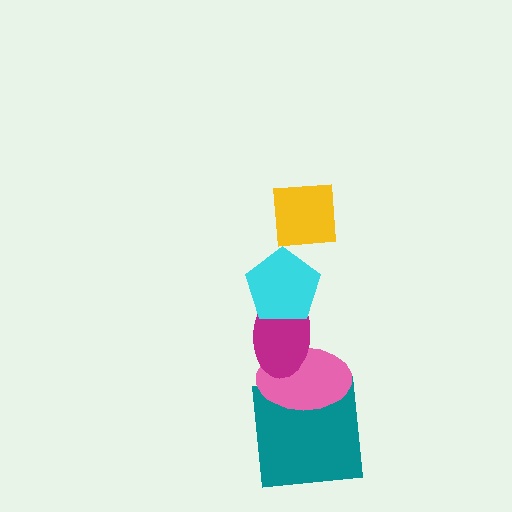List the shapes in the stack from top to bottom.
From top to bottom: the yellow square, the cyan pentagon, the magenta ellipse, the pink ellipse, the teal square.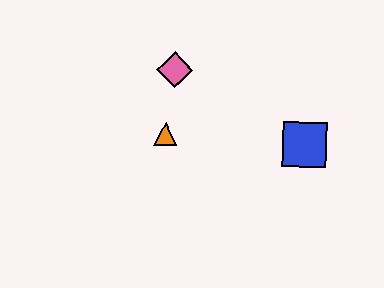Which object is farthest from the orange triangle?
The blue square is farthest from the orange triangle.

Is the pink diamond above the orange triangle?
Yes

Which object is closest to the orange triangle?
The pink diamond is closest to the orange triangle.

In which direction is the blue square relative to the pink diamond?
The blue square is to the right of the pink diamond.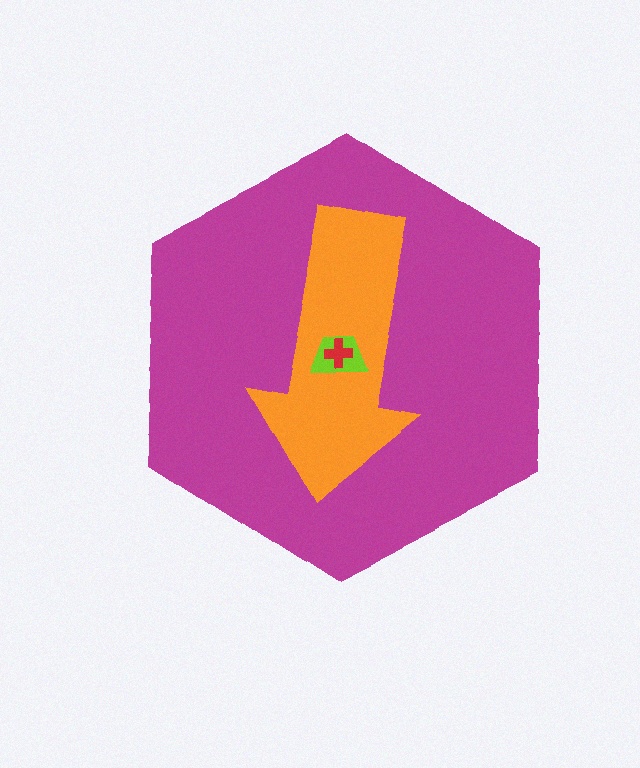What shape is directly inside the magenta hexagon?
The orange arrow.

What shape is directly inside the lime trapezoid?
The red cross.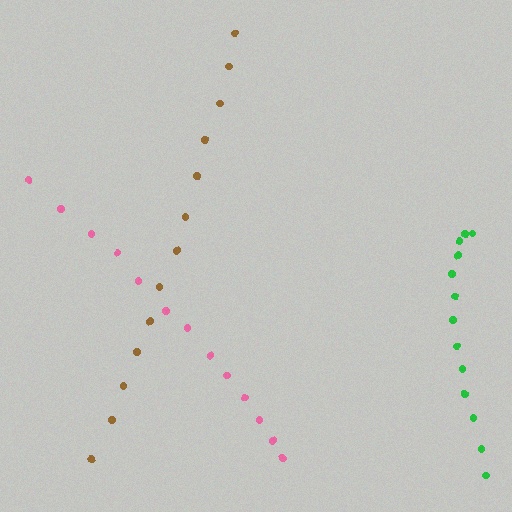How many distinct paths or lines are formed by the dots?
There are 3 distinct paths.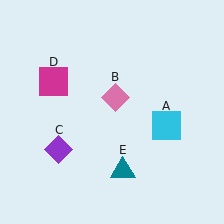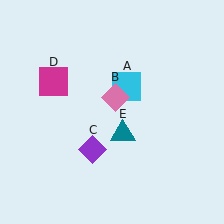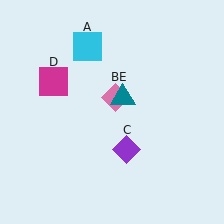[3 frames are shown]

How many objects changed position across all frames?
3 objects changed position: cyan square (object A), purple diamond (object C), teal triangle (object E).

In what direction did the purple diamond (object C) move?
The purple diamond (object C) moved right.